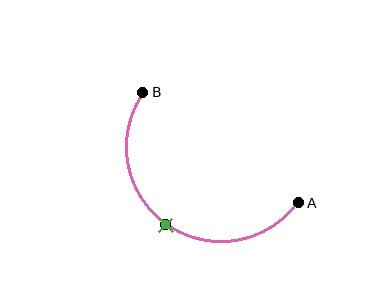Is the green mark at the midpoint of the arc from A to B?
Yes. The green mark lies on the arc at equal arc-length from both A and B — it is the arc midpoint.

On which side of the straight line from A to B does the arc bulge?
The arc bulges below and to the left of the straight line connecting A and B.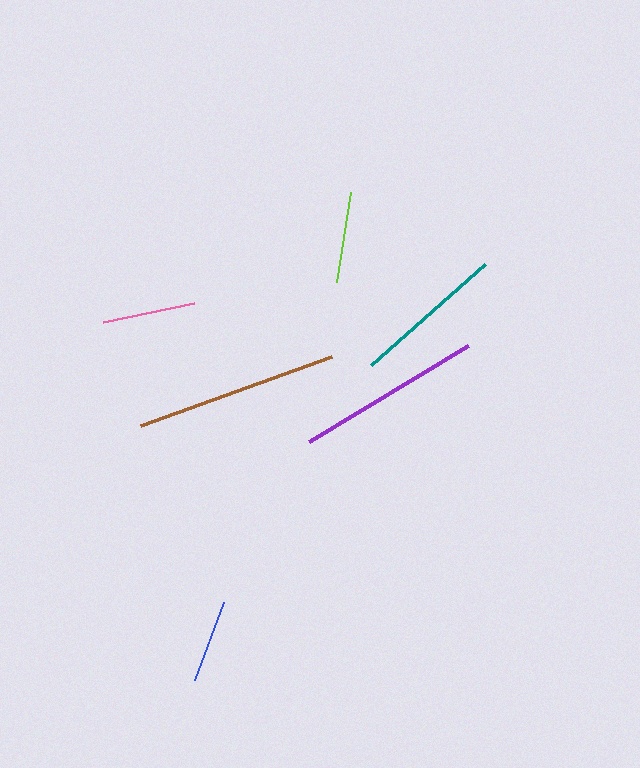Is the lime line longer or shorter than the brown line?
The brown line is longer than the lime line.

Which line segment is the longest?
The brown line is the longest at approximately 203 pixels.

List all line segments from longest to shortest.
From longest to shortest: brown, purple, teal, pink, lime, blue.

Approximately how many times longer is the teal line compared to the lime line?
The teal line is approximately 1.7 times the length of the lime line.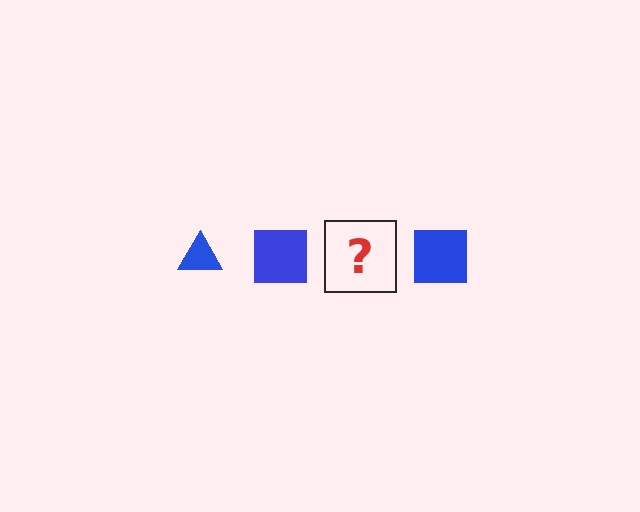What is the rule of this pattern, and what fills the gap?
The rule is that the pattern cycles through triangle, square shapes in blue. The gap should be filled with a blue triangle.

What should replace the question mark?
The question mark should be replaced with a blue triangle.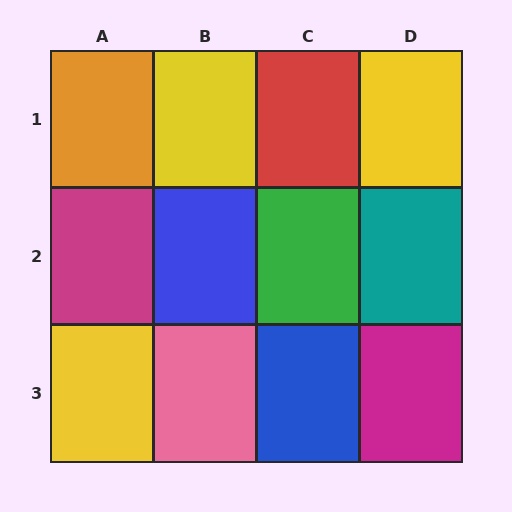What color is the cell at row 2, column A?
Magenta.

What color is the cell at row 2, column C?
Green.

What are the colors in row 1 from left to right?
Orange, yellow, red, yellow.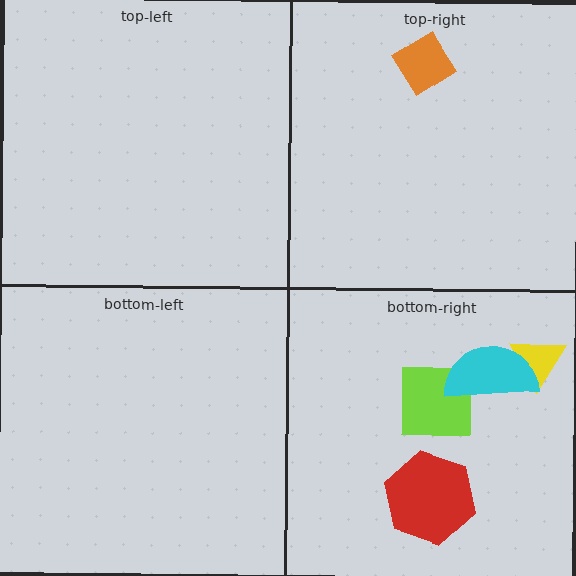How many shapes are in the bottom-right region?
4.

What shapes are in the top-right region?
The orange diamond.